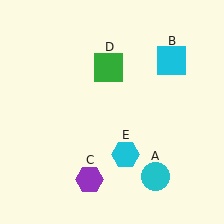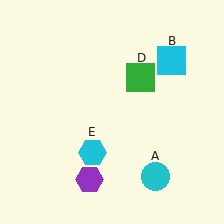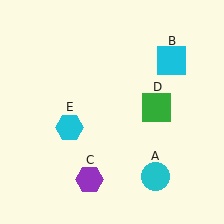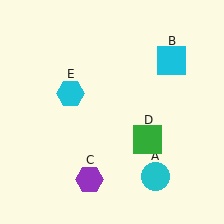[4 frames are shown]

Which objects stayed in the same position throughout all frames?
Cyan circle (object A) and cyan square (object B) and purple hexagon (object C) remained stationary.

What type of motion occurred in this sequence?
The green square (object D), cyan hexagon (object E) rotated clockwise around the center of the scene.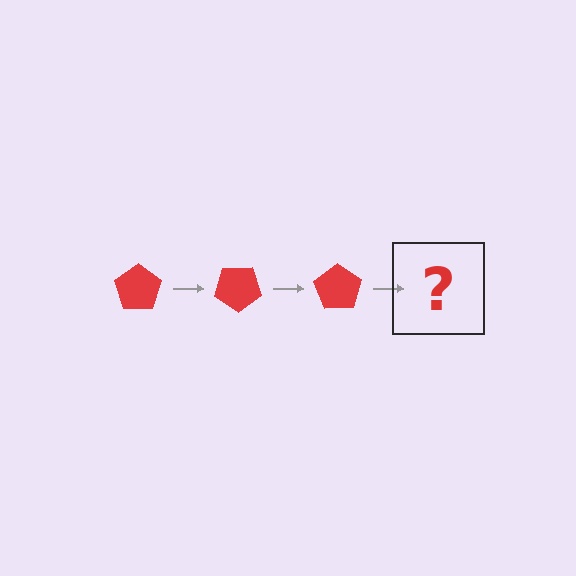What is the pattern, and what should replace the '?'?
The pattern is that the pentagon rotates 35 degrees each step. The '?' should be a red pentagon rotated 105 degrees.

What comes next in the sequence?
The next element should be a red pentagon rotated 105 degrees.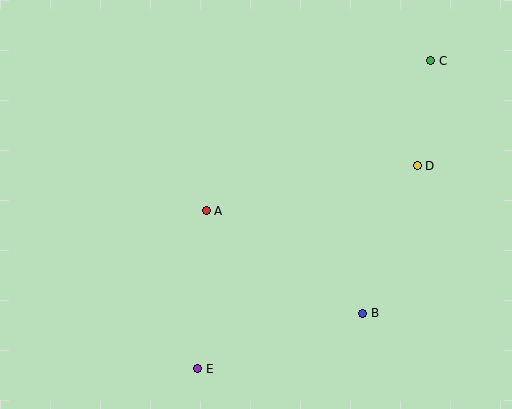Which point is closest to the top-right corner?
Point C is closest to the top-right corner.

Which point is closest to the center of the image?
Point A at (206, 211) is closest to the center.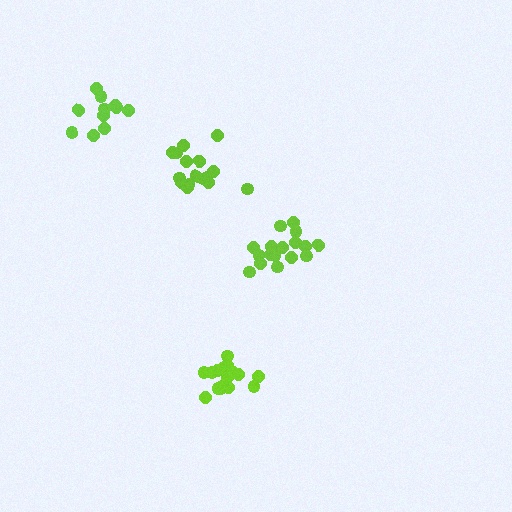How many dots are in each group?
Group 1: 16 dots, Group 2: 17 dots, Group 3: 11 dots, Group 4: 16 dots (60 total).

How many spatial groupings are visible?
There are 4 spatial groupings.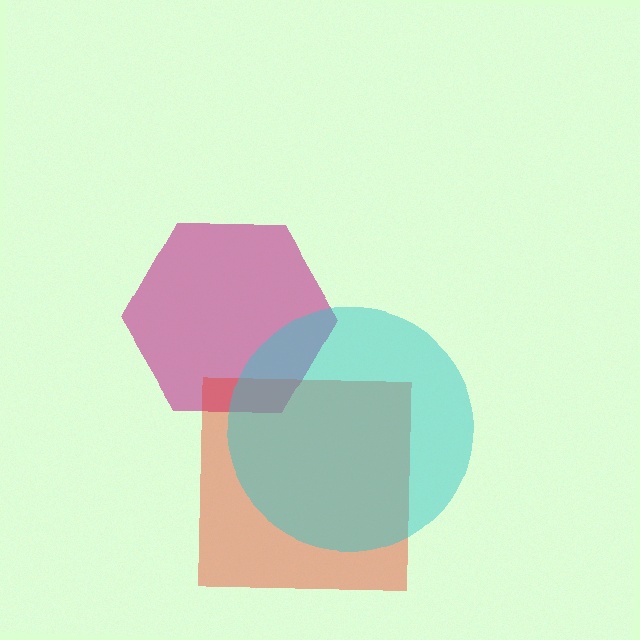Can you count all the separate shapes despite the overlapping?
Yes, there are 3 separate shapes.